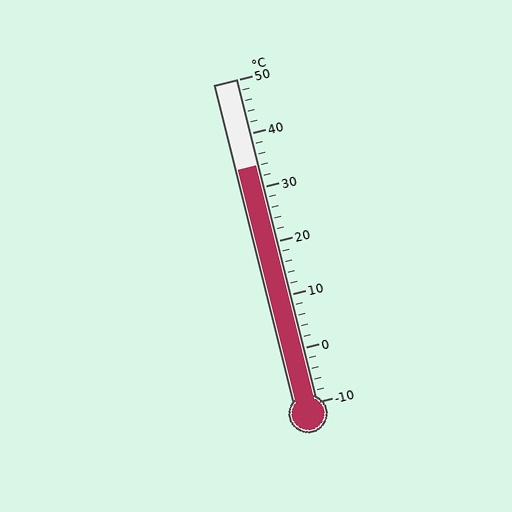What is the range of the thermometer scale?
The thermometer scale ranges from -10°C to 50°C.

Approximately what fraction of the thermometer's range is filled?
The thermometer is filled to approximately 75% of its range.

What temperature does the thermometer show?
The thermometer shows approximately 34°C.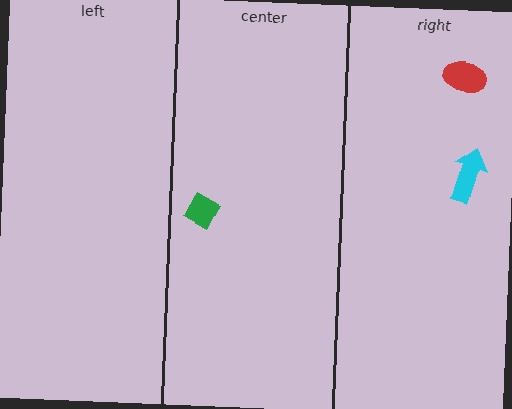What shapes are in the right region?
The cyan arrow, the red ellipse.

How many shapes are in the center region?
1.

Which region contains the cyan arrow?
The right region.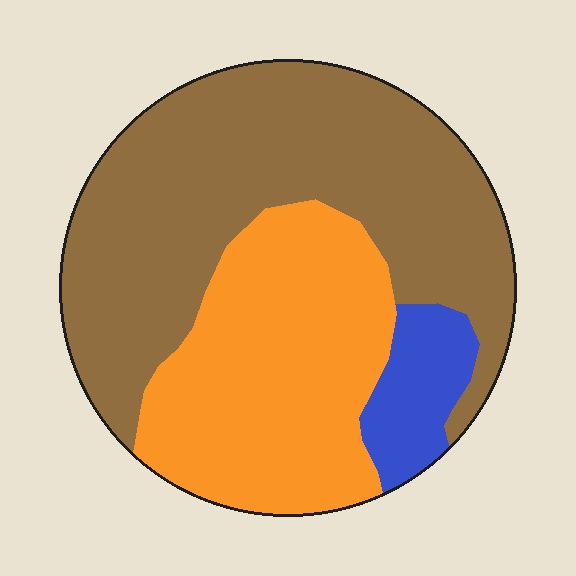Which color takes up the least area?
Blue, at roughly 10%.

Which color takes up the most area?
Brown, at roughly 55%.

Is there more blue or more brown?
Brown.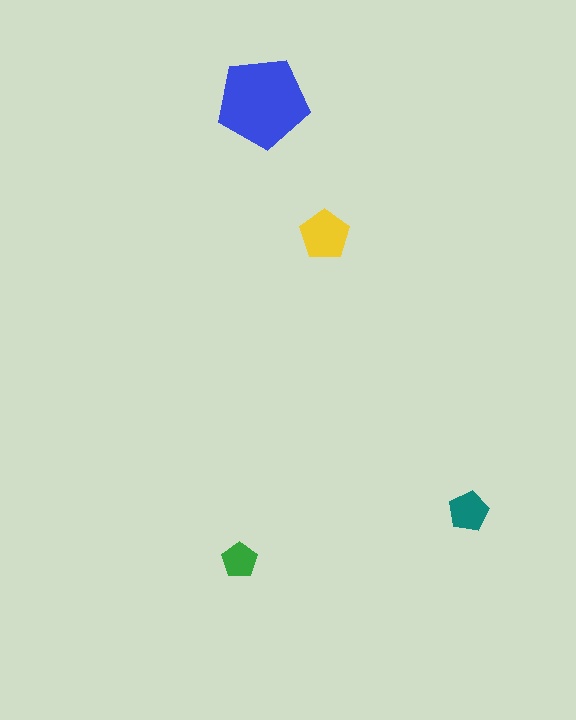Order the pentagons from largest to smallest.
the blue one, the yellow one, the teal one, the green one.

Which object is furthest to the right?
The teal pentagon is rightmost.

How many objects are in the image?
There are 4 objects in the image.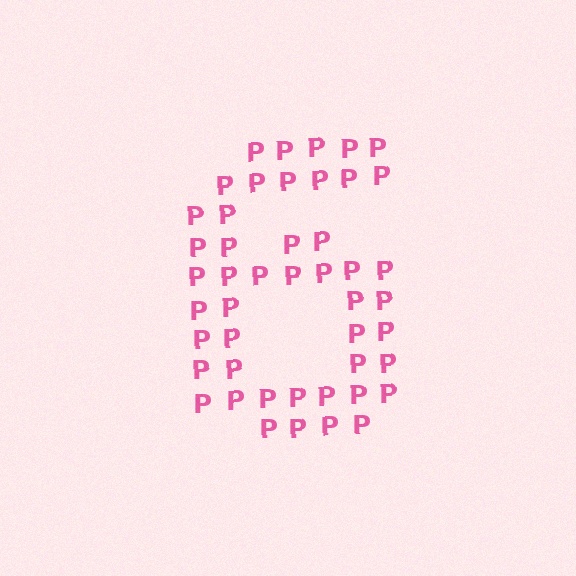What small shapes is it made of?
It is made of small letter P's.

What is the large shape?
The large shape is the digit 6.